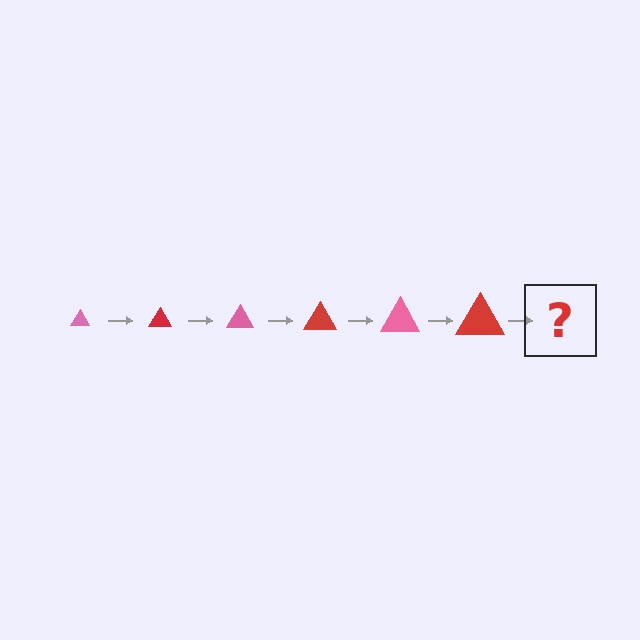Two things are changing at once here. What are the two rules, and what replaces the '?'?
The two rules are that the triangle grows larger each step and the color cycles through pink and red. The '?' should be a pink triangle, larger than the previous one.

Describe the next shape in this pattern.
It should be a pink triangle, larger than the previous one.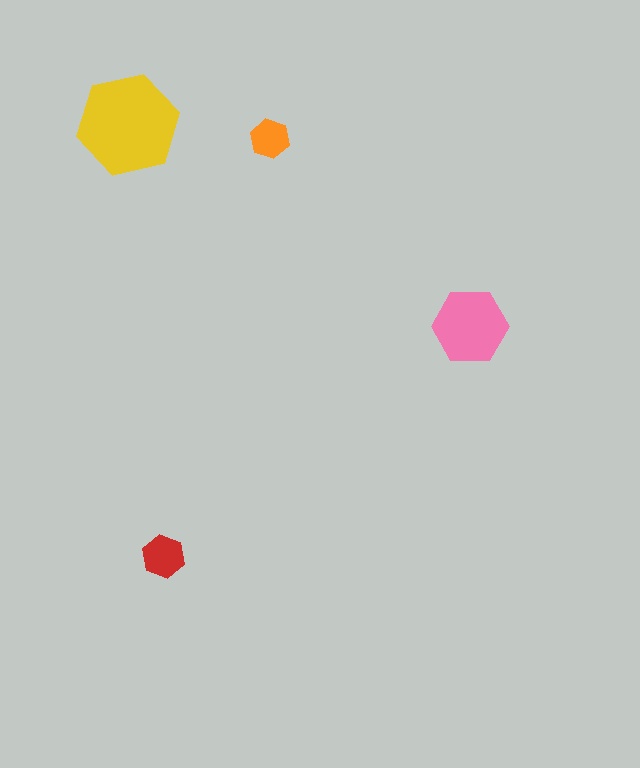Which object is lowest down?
The red hexagon is bottommost.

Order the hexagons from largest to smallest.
the yellow one, the pink one, the red one, the orange one.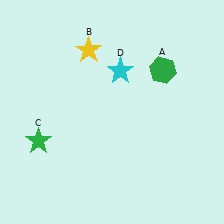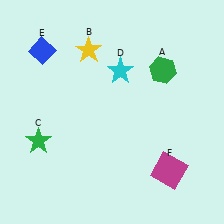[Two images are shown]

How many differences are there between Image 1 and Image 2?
There are 2 differences between the two images.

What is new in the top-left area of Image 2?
A blue diamond (E) was added in the top-left area of Image 2.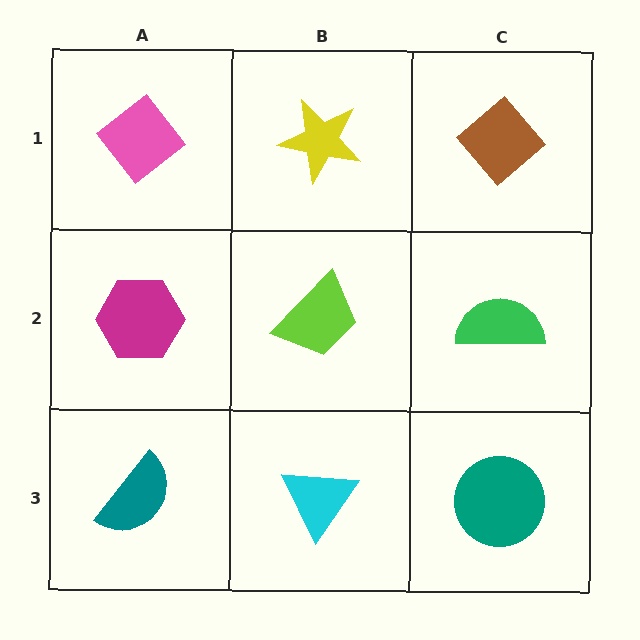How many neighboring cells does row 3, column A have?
2.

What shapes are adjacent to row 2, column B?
A yellow star (row 1, column B), a cyan triangle (row 3, column B), a magenta hexagon (row 2, column A), a green semicircle (row 2, column C).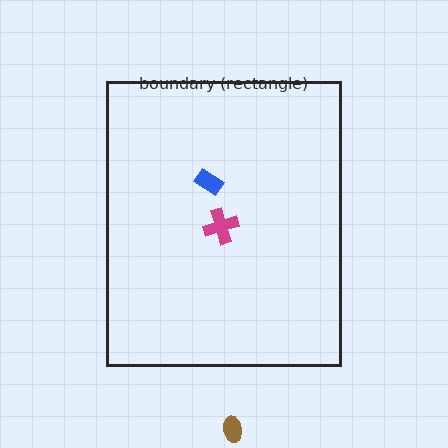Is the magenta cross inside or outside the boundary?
Inside.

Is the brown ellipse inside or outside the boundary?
Outside.